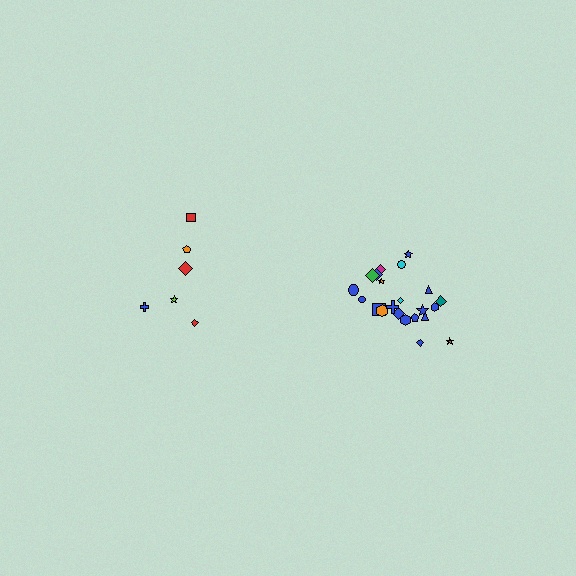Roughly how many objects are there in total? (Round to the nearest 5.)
Roughly 30 objects in total.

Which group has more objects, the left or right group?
The right group.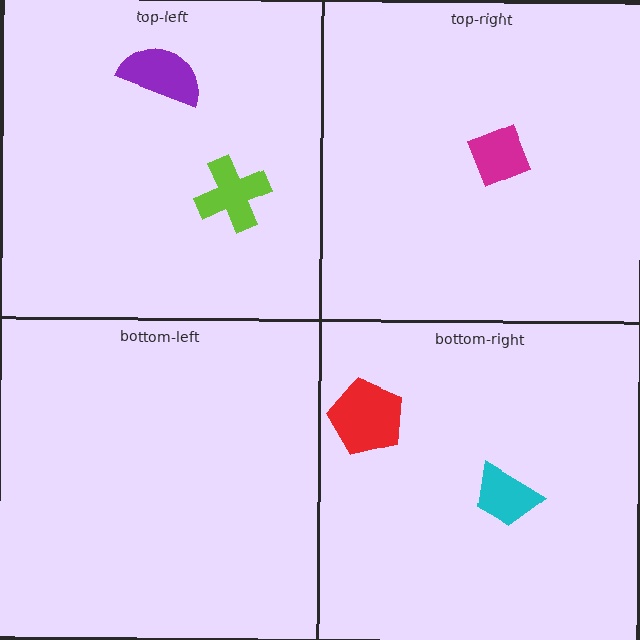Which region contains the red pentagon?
The bottom-right region.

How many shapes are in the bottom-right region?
2.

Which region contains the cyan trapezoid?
The bottom-right region.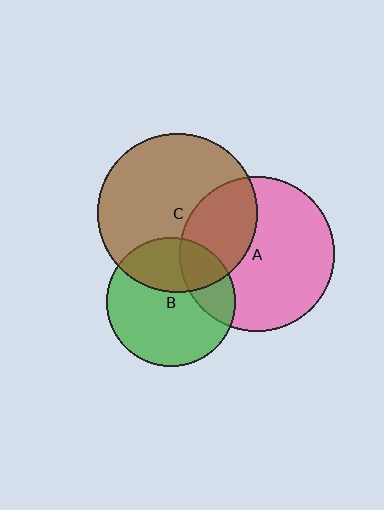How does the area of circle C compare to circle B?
Approximately 1.5 times.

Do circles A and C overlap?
Yes.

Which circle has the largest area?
Circle C (brown).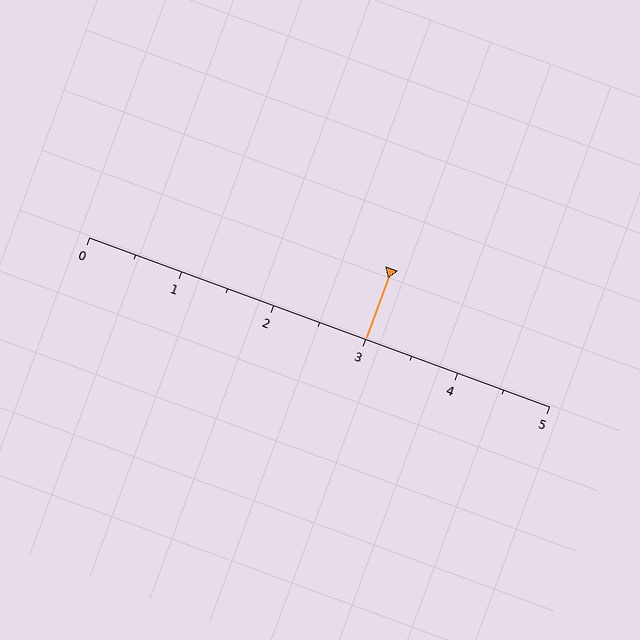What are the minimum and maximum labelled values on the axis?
The axis runs from 0 to 5.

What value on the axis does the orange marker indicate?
The marker indicates approximately 3.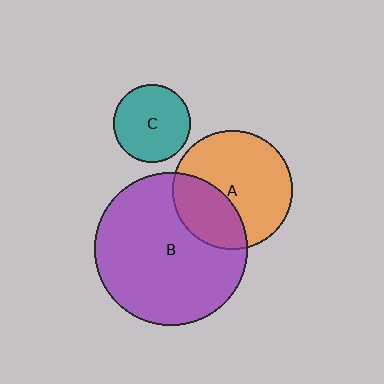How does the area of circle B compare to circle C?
Approximately 3.9 times.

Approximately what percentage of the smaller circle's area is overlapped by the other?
Approximately 35%.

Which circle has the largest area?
Circle B (purple).